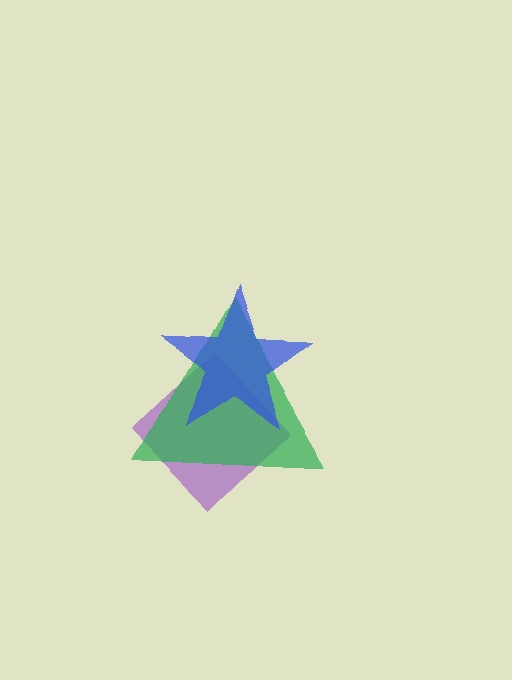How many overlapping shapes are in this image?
There are 3 overlapping shapes in the image.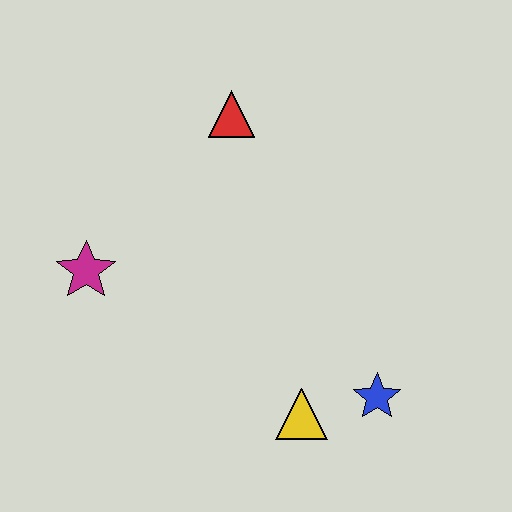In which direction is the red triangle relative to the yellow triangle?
The red triangle is above the yellow triangle.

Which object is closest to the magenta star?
The red triangle is closest to the magenta star.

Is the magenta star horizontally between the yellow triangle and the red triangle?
No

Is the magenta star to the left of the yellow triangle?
Yes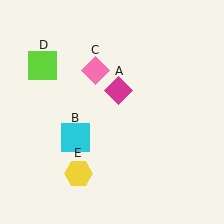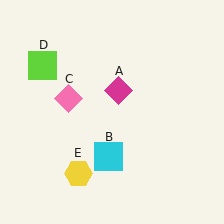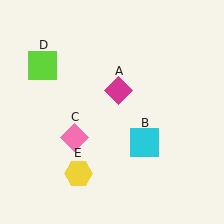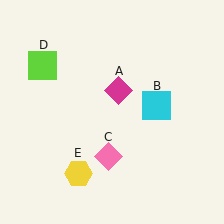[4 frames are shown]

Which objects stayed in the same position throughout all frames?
Magenta diamond (object A) and lime square (object D) and yellow hexagon (object E) remained stationary.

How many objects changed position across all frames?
2 objects changed position: cyan square (object B), pink diamond (object C).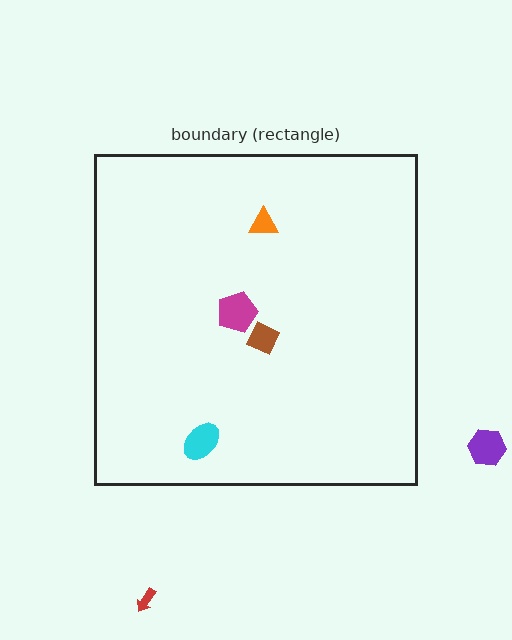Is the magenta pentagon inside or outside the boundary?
Inside.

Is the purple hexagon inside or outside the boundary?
Outside.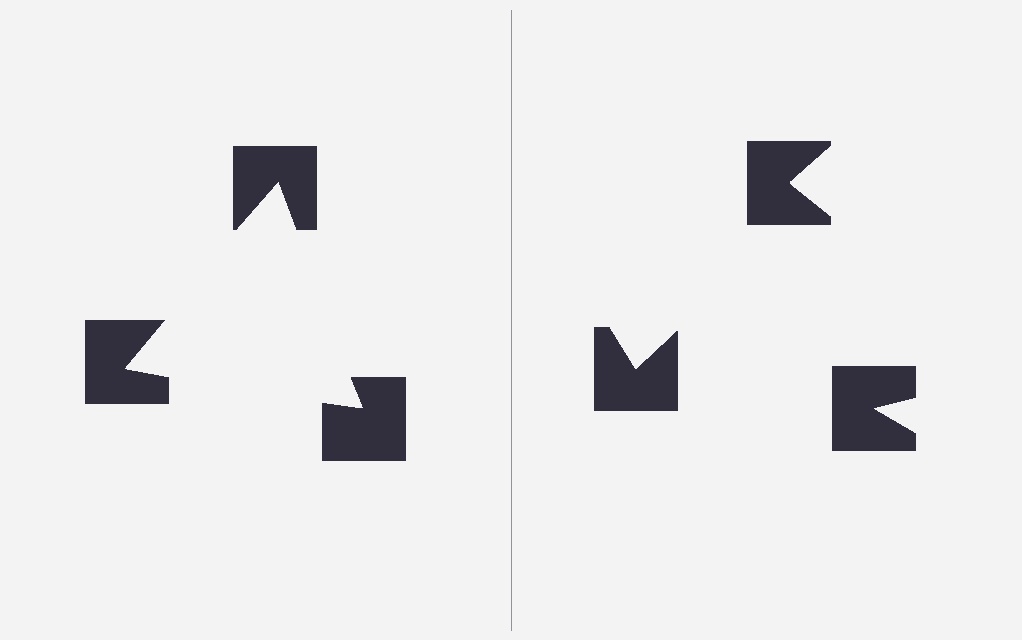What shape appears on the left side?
An illusory triangle.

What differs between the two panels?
The notched squares are positioned identically on both sides; only the wedge orientations differ. On the left they align to a triangle; on the right they are misaligned.